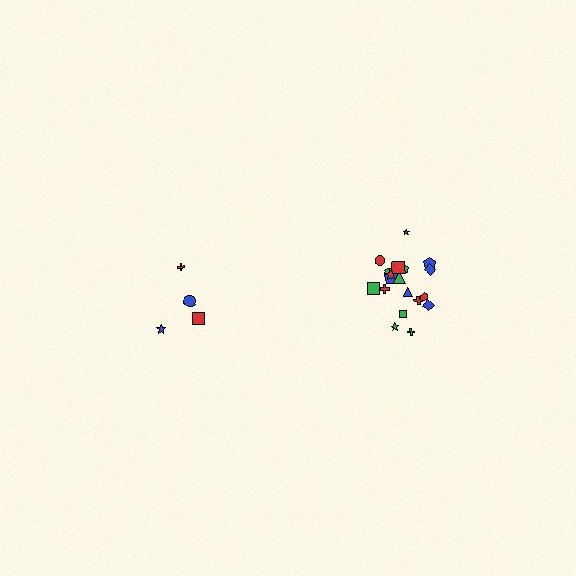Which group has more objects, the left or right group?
The right group.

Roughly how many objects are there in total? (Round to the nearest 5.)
Roughly 25 objects in total.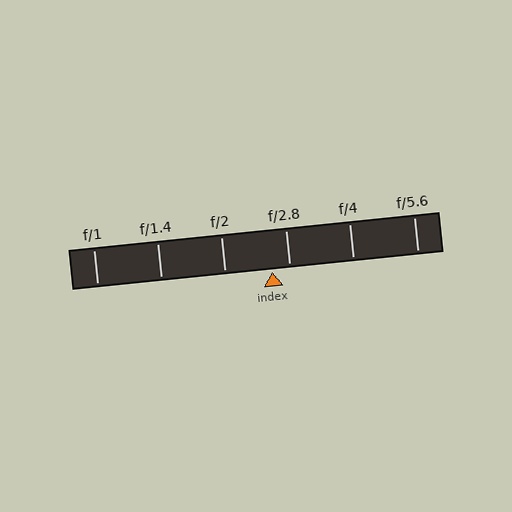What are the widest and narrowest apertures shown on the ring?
The widest aperture shown is f/1 and the narrowest is f/5.6.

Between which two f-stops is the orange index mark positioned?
The index mark is between f/2 and f/2.8.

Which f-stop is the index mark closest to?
The index mark is closest to f/2.8.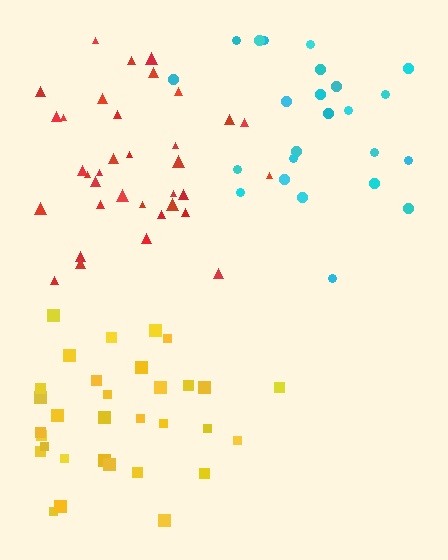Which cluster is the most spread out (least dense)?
Cyan.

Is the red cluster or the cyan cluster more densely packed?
Red.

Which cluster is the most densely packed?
Red.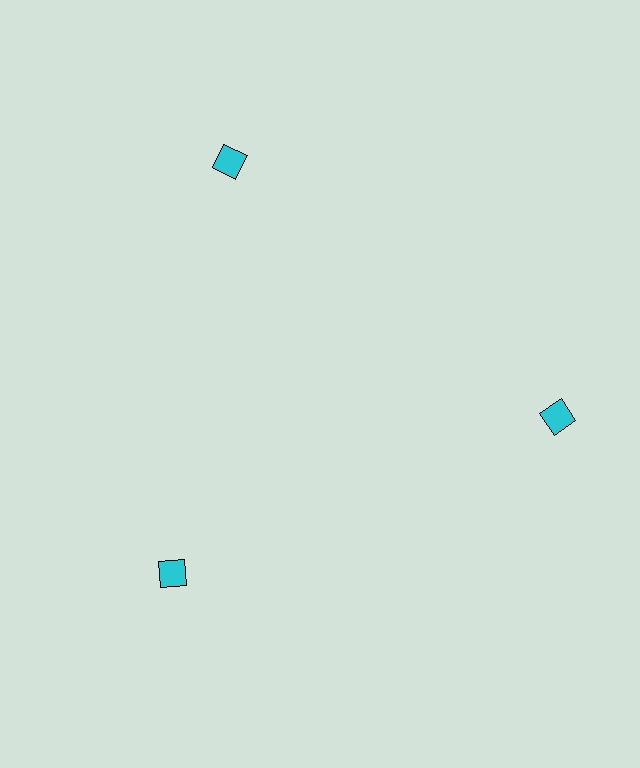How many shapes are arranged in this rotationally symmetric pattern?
There are 3 shapes, arranged in 3 groups of 1.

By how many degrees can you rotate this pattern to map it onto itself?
The pattern maps onto itself every 120 degrees of rotation.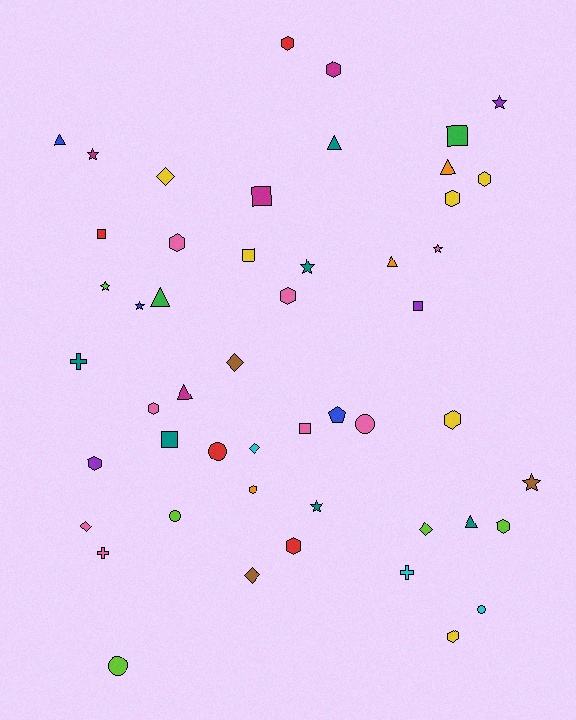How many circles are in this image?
There are 5 circles.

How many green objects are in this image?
There are 2 green objects.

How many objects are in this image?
There are 50 objects.